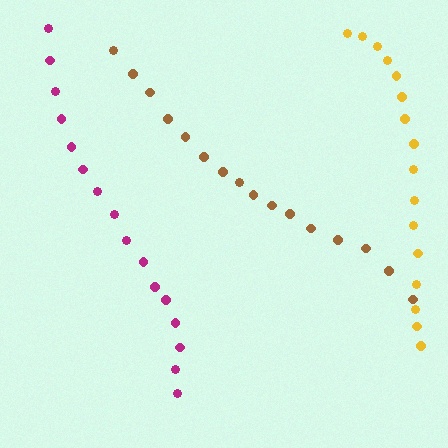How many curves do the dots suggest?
There are 3 distinct paths.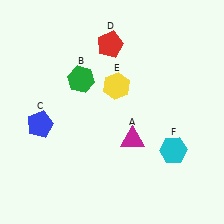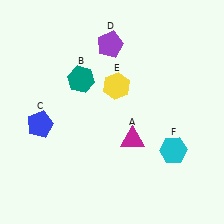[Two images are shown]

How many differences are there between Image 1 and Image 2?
There are 2 differences between the two images.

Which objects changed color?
B changed from green to teal. D changed from red to purple.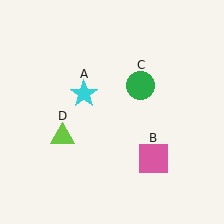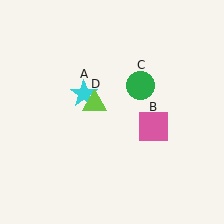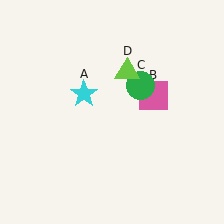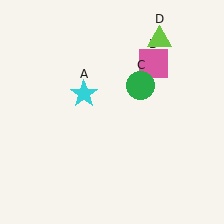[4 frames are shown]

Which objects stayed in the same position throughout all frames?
Cyan star (object A) and green circle (object C) remained stationary.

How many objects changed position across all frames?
2 objects changed position: pink square (object B), lime triangle (object D).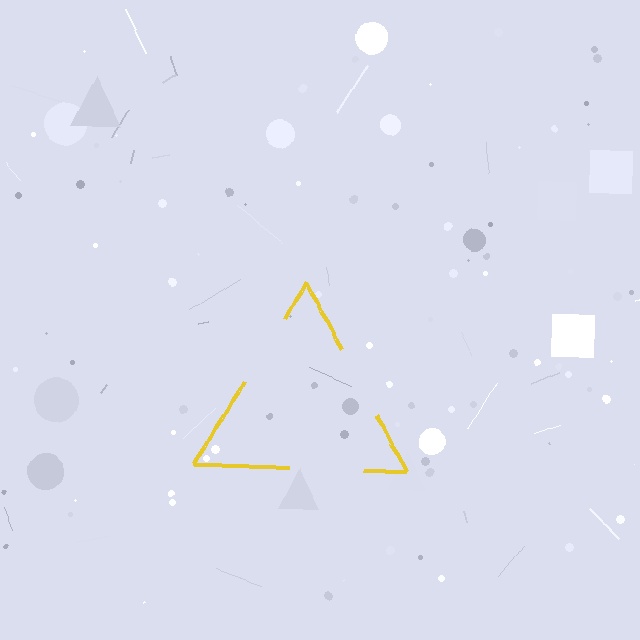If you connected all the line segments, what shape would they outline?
They would outline a triangle.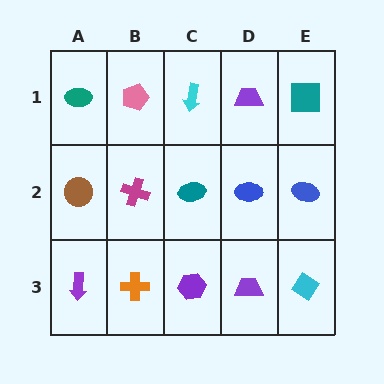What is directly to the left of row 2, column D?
A teal ellipse.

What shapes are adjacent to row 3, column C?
A teal ellipse (row 2, column C), an orange cross (row 3, column B), a purple trapezoid (row 3, column D).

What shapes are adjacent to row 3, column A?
A brown circle (row 2, column A), an orange cross (row 3, column B).